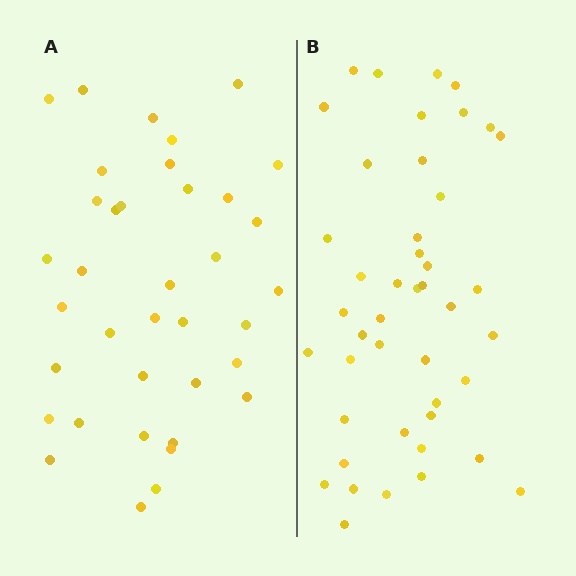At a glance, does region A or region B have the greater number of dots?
Region B (the right region) has more dots.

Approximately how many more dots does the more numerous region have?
Region B has roughly 8 or so more dots than region A.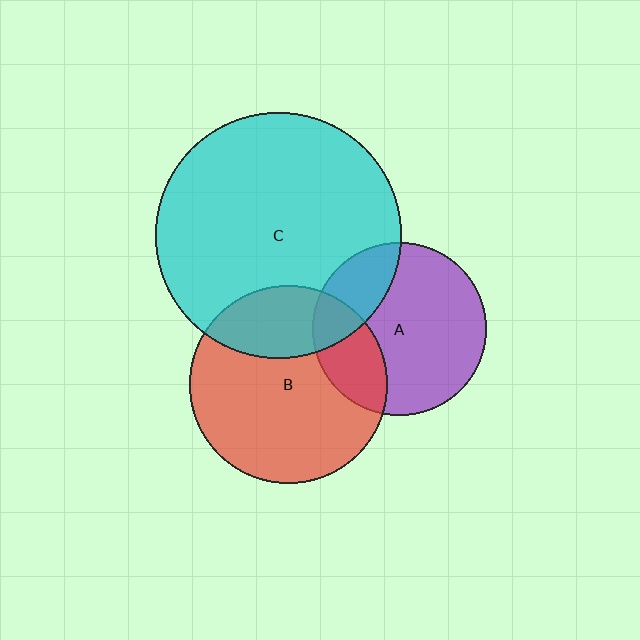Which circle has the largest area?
Circle C (cyan).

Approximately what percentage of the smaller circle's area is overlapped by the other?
Approximately 25%.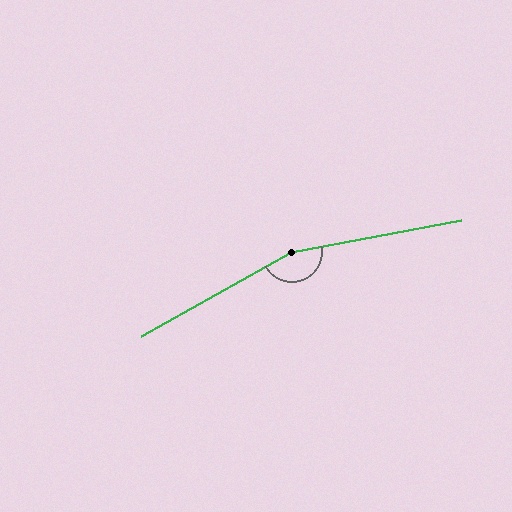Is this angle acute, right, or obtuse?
It is obtuse.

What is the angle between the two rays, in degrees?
Approximately 162 degrees.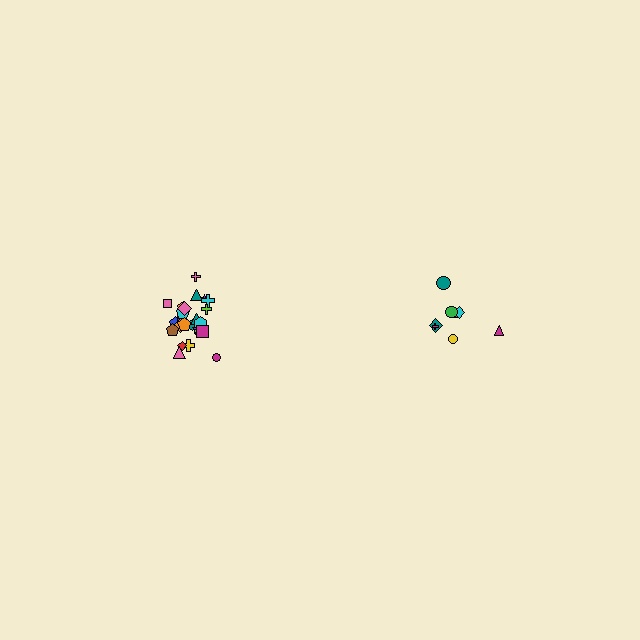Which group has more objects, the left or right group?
The left group.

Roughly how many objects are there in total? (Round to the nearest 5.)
Roughly 35 objects in total.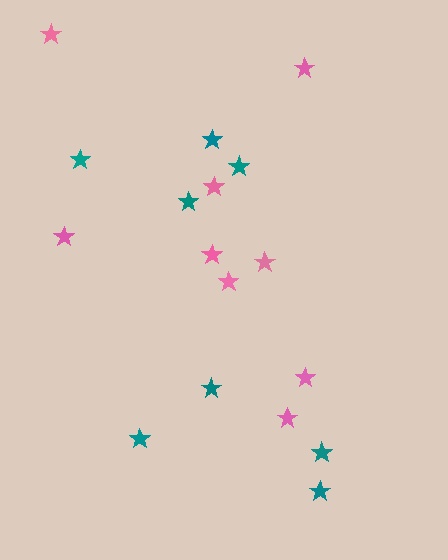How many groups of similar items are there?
There are 2 groups: one group of pink stars (9) and one group of teal stars (8).